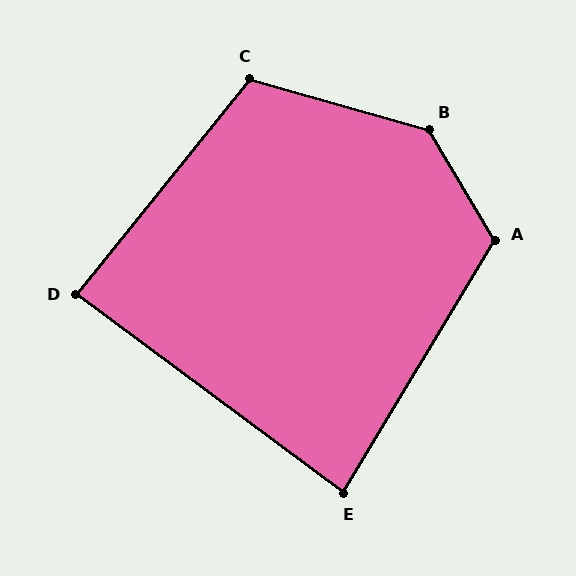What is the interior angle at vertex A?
Approximately 118 degrees (obtuse).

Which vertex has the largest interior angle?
B, at approximately 136 degrees.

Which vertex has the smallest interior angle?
E, at approximately 84 degrees.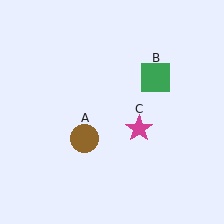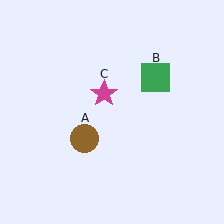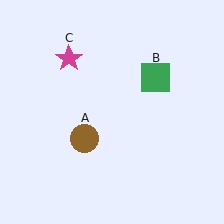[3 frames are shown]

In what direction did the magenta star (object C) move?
The magenta star (object C) moved up and to the left.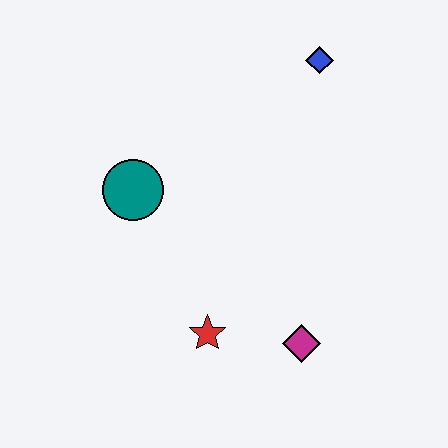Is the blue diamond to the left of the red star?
No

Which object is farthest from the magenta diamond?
The blue diamond is farthest from the magenta diamond.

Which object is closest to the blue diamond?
The teal circle is closest to the blue diamond.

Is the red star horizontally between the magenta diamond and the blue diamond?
No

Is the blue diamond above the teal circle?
Yes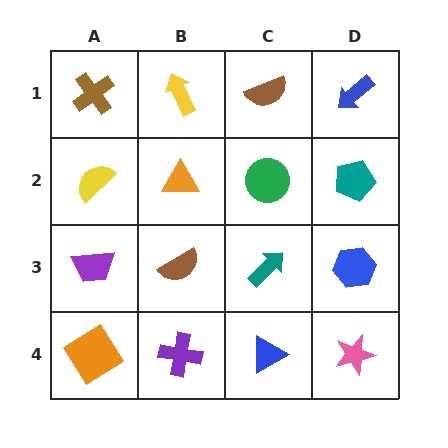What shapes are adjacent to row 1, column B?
An orange triangle (row 2, column B), a brown cross (row 1, column A), a brown semicircle (row 1, column C).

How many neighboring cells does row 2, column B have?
4.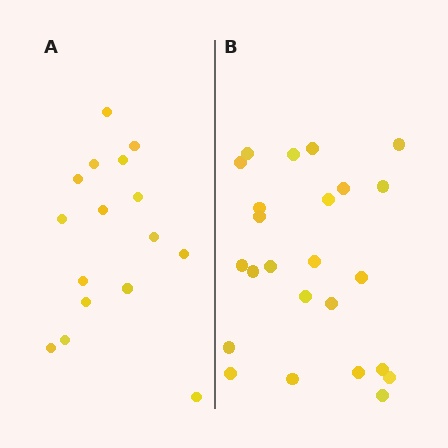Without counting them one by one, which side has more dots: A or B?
Region B (the right region) has more dots.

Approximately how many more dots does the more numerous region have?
Region B has roughly 8 or so more dots than region A.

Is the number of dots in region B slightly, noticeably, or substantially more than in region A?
Region B has substantially more. The ratio is roughly 1.5 to 1.